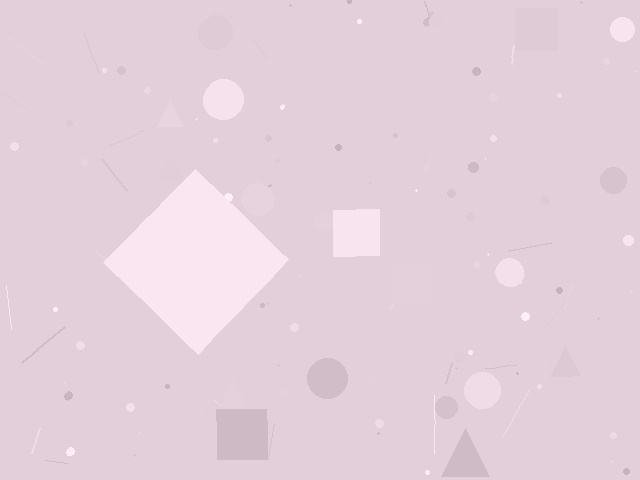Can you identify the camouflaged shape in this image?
The camouflaged shape is a diamond.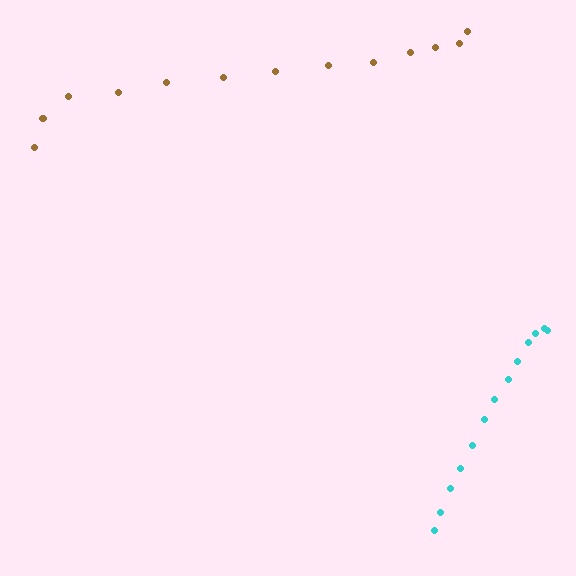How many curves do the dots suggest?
There are 2 distinct paths.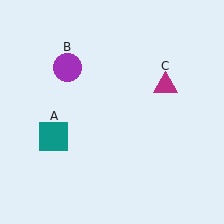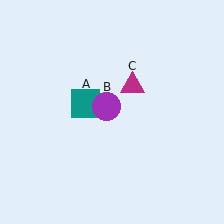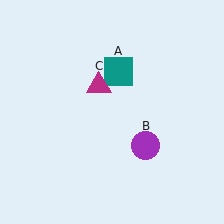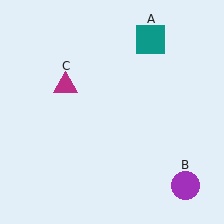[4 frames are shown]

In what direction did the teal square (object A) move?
The teal square (object A) moved up and to the right.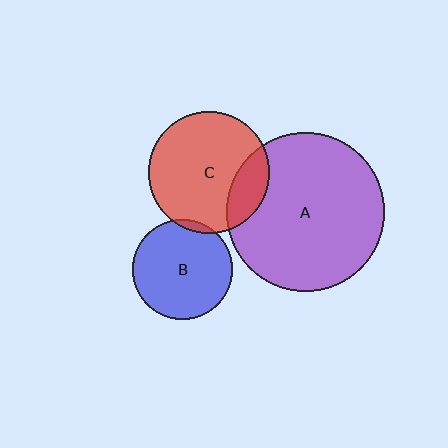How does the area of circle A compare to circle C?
Approximately 1.7 times.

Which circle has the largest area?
Circle A (purple).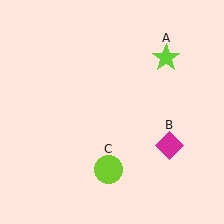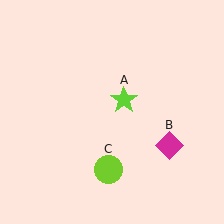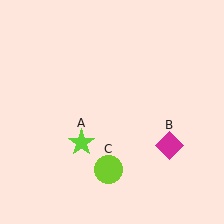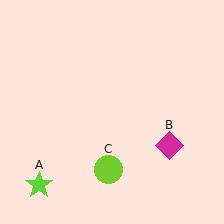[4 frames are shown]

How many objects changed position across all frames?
1 object changed position: lime star (object A).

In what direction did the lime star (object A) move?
The lime star (object A) moved down and to the left.